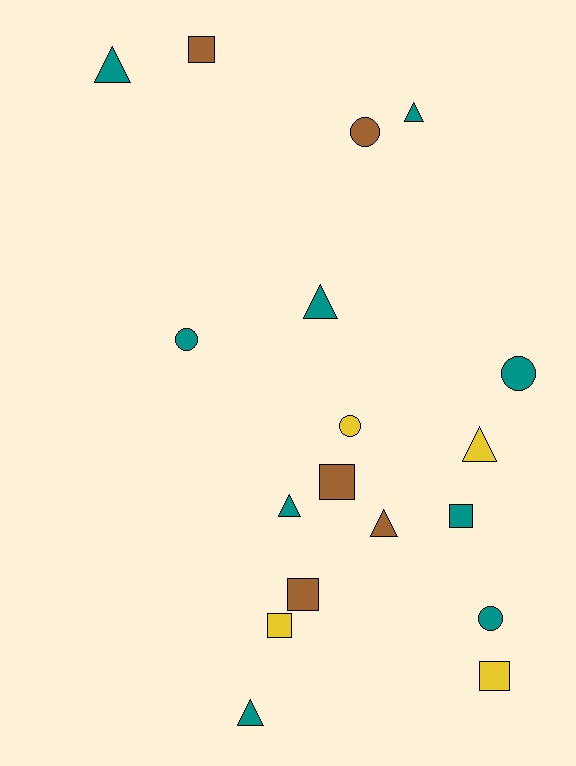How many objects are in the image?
There are 18 objects.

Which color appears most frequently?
Teal, with 9 objects.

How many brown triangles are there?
There is 1 brown triangle.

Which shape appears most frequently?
Triangle, with 7 objects.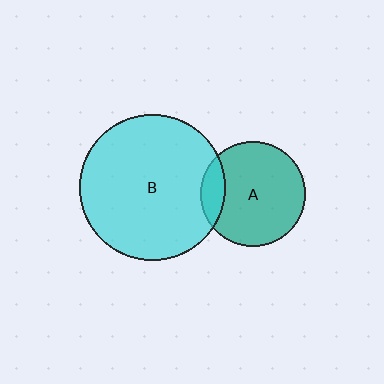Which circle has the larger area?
Circle B (cyan).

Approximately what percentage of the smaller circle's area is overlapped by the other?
Approximately 15%.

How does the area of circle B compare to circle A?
Approximately 1.9 times.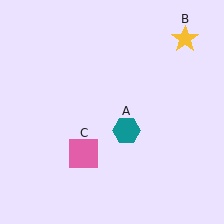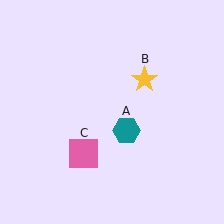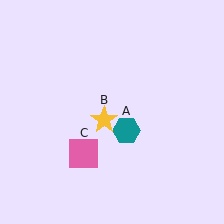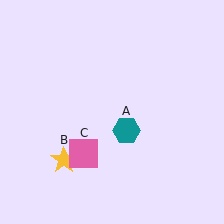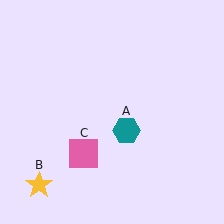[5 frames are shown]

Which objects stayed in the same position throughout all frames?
Teal hexagon (object A) and pink square (object C) remained stationary.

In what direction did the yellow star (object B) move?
The yellow star (object B) moved down and to the left.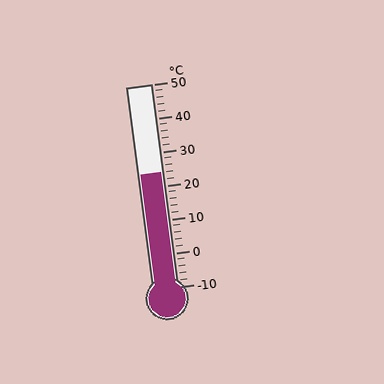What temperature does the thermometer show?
The thermometer shows approximately 24°C.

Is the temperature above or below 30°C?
The temperature is below 30°C.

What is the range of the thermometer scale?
The thermometer scale ranges from -10°C to 50°C.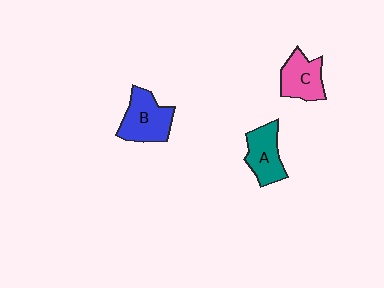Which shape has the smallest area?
Shape A (teal).